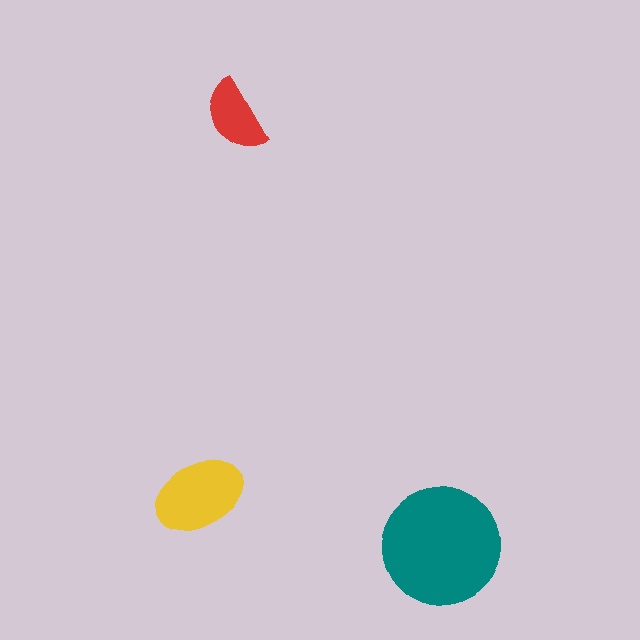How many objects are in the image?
There are 3 objects in the image.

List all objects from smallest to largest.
The red semicircle, the yellow ellipse, the teal circle.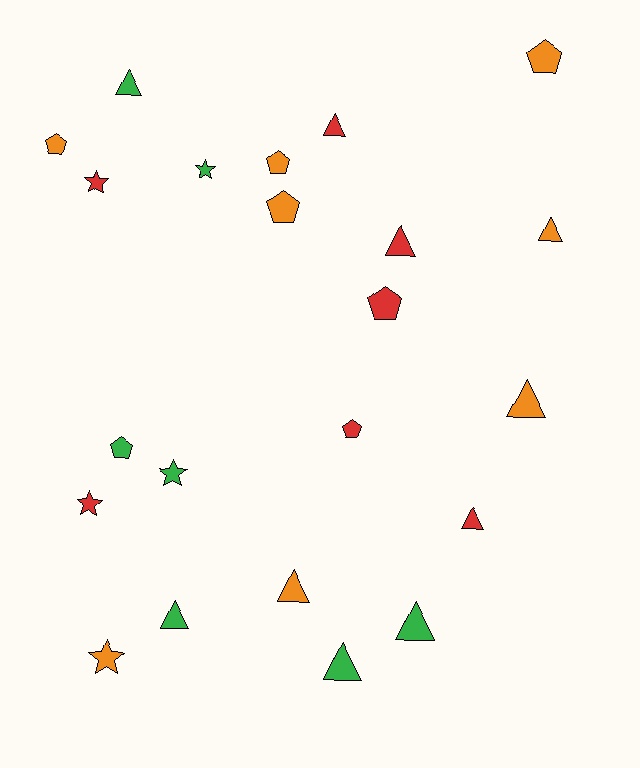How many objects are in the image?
There are 22 objects.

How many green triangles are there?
There are 4 green triangles.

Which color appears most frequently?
Orange, with 8 objects.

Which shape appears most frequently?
Triangle, with 10 objects.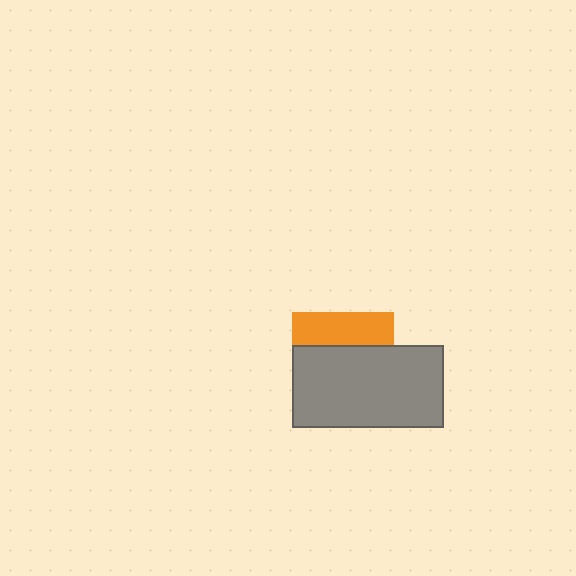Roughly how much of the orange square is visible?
A small part of it is visible (roughly 33%).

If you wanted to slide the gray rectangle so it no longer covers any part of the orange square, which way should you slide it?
Slide it down — that is the most direct way to separate the two shapes.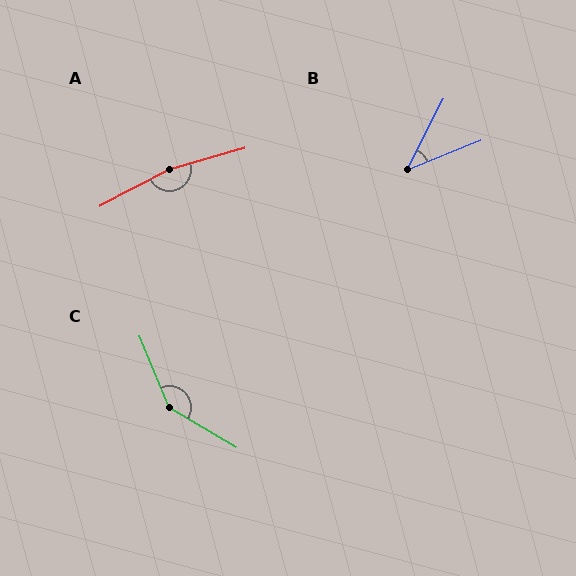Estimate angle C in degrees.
Approximately 143 degrees.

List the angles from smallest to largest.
B (40°), C (143°), A (168°).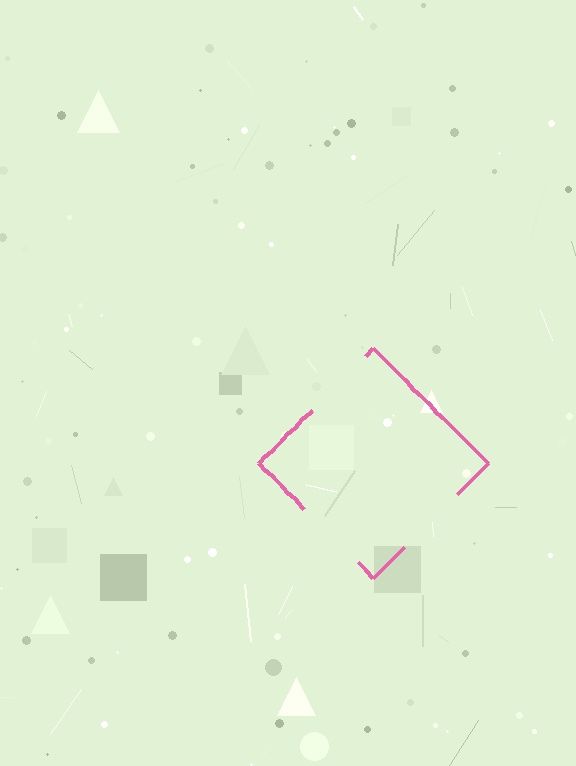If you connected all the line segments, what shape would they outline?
They would outline a diamond.